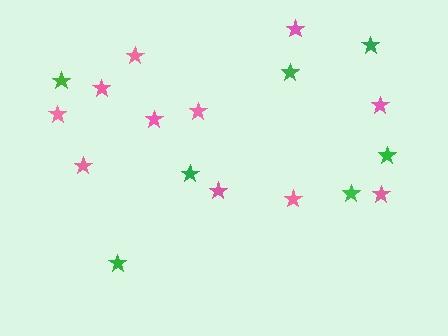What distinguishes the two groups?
There are 2 groups: one group of green stars (7) and one group of pink stars (11).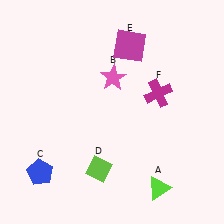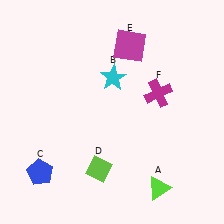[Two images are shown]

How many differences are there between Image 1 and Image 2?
There is 1 difference between the two images.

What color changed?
The star (B) changed from pink in Image 1 to cyan in Image 2.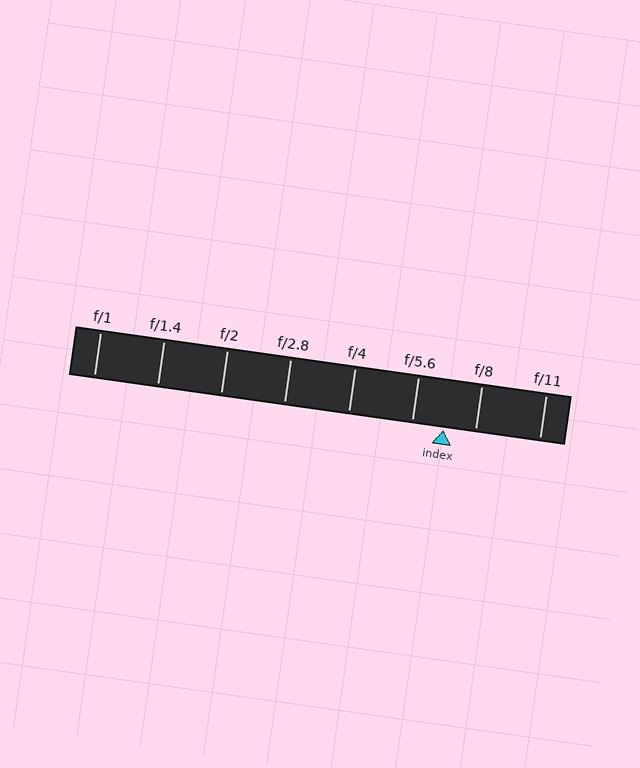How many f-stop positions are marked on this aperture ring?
There are 8 f-stop positions marked.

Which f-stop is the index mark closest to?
The index mark is closest to f/8.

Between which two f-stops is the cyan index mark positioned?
The index mark is between f/5.6 and f/8.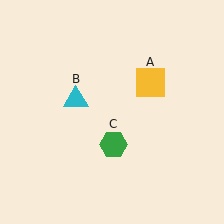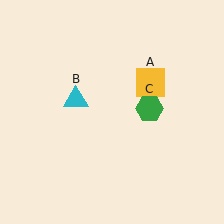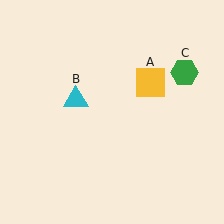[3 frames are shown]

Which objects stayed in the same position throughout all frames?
Yellow square (object A) and cyan triangle (object B) remained stationary.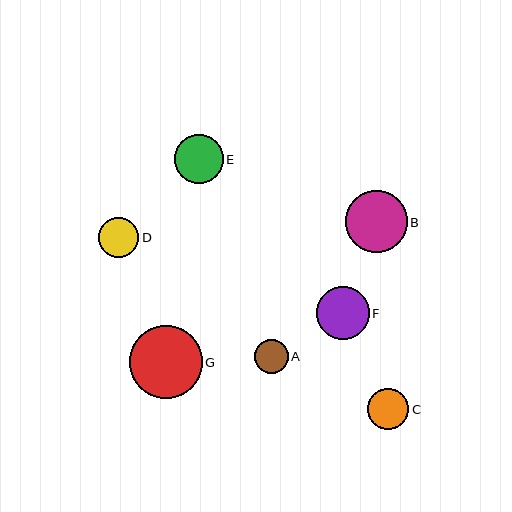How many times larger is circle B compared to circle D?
Circle B is approximately 1.5 times the size of circle D.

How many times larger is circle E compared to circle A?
Circle E is approximately 1.4 times the size of circle A.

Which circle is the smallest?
Circle A is the smallest with a size of approximately 34 pixels.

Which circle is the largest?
Circle G is the largest with a size of approximately 73 pixels.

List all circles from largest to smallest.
From largest to smallest: G, B, F, E, C, D, A.